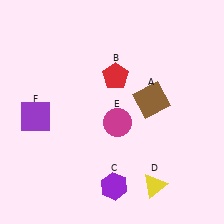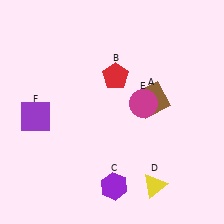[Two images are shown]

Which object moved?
The magenta circle (E) moved right.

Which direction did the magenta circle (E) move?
The magenta circle (E) moved right.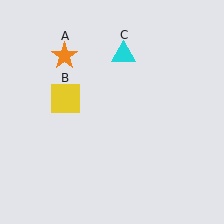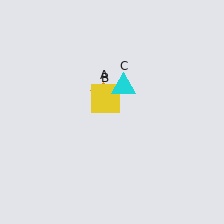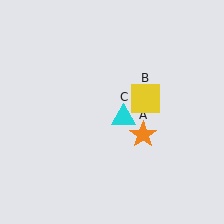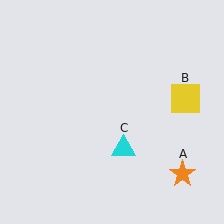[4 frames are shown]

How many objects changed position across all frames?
3 objects changed position: orange star (object A), yellow square (object B), cyan triangle (object C).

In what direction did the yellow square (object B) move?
The yellow square (object B) moved right.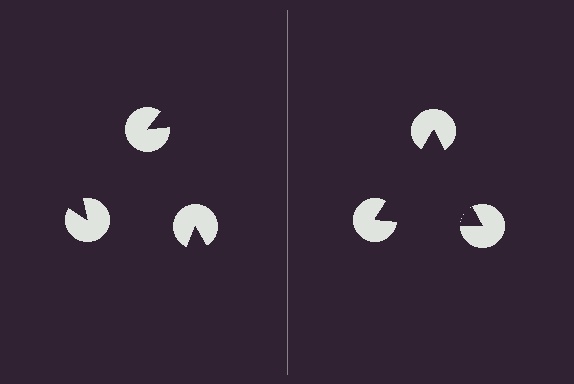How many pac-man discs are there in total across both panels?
6 — 3 on each side.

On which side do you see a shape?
An illusory triangle appears on the right side. On the left side the wedge cuts are rotated, so no coherent shape forms.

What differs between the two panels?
The pac-man discs are positioned identically on both sides; only the wedge orientations differ. On the right they align to a triangle; on the left they are misaligned.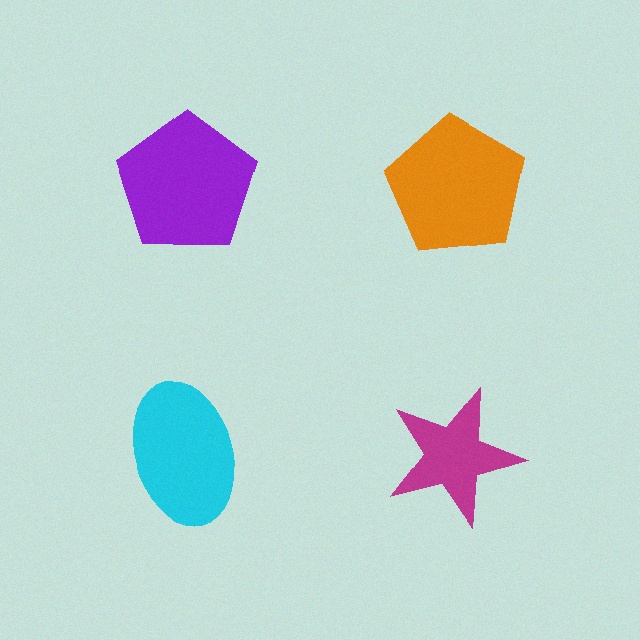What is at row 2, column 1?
A cyan ellipse.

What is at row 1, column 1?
A purple pentagon.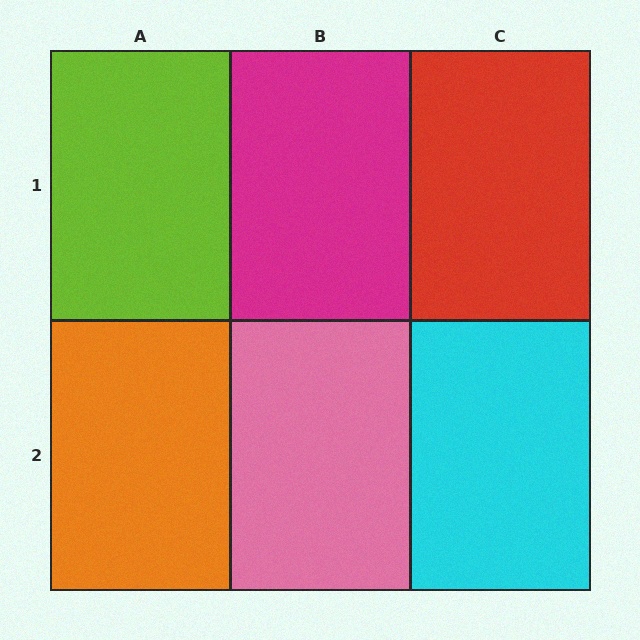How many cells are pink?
1 cell is pink.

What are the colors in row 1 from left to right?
Lime, magenta, red.